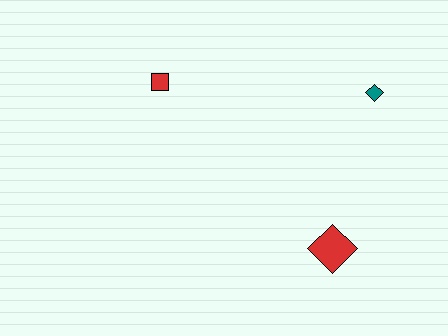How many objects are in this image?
There are 3 objects.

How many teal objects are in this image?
There is 1 teal object.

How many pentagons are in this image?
There are no pentagons.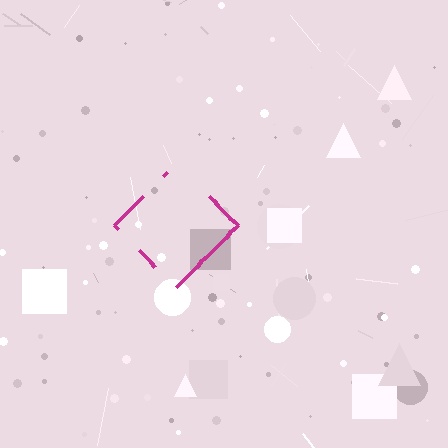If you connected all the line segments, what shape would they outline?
They would outline a diamond.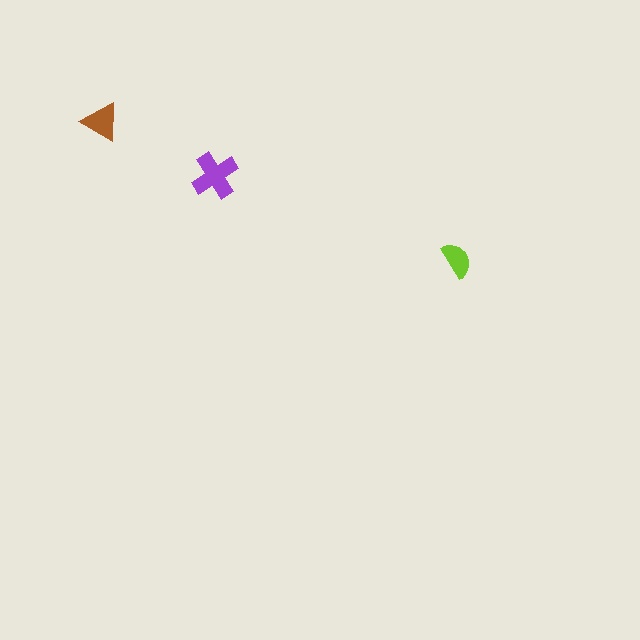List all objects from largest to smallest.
The purple cross, the brown triangle, the lime semicircle.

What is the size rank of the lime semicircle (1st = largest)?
3rd.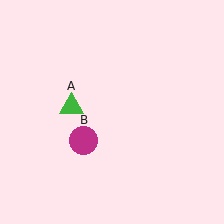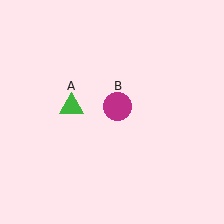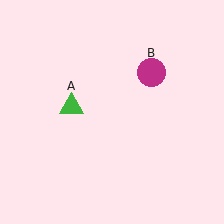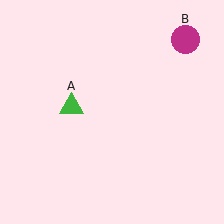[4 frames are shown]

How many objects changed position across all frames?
1 object changed position: magenta circle (object B).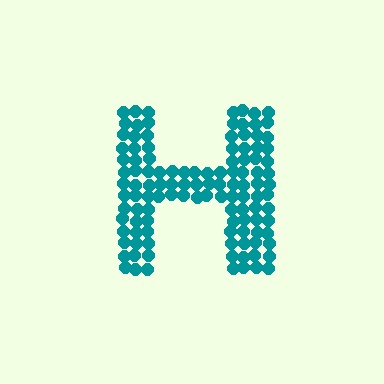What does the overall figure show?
The overall figure shows the letter H.